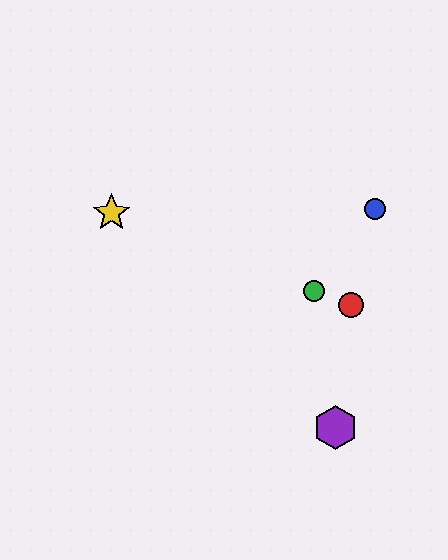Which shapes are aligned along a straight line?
The red circle, the green circle, the yellow star are aligned along a straight line.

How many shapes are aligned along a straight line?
3 shapes (the red circle, the green circle, the yellow star) are aligned along a straight line.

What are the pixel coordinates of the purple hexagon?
The purple hexagon is at (335, 428).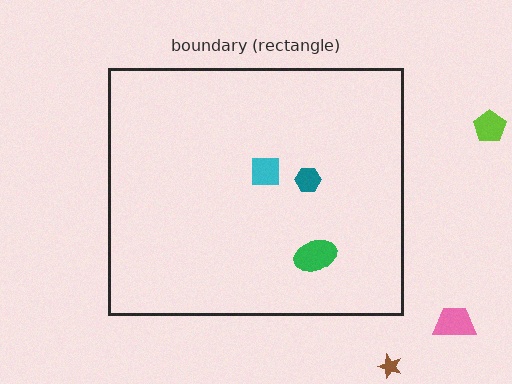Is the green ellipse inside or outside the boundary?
Inside.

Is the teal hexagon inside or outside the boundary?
Inside.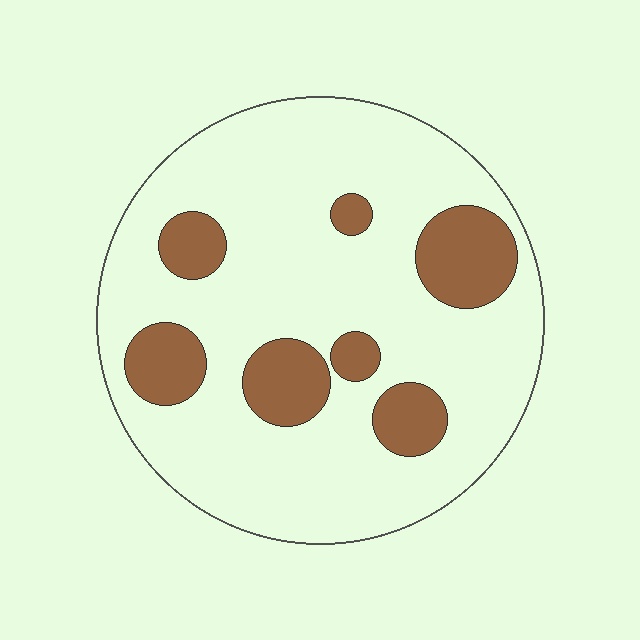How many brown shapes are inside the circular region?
7.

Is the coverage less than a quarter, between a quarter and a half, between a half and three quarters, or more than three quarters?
Less than a quarter.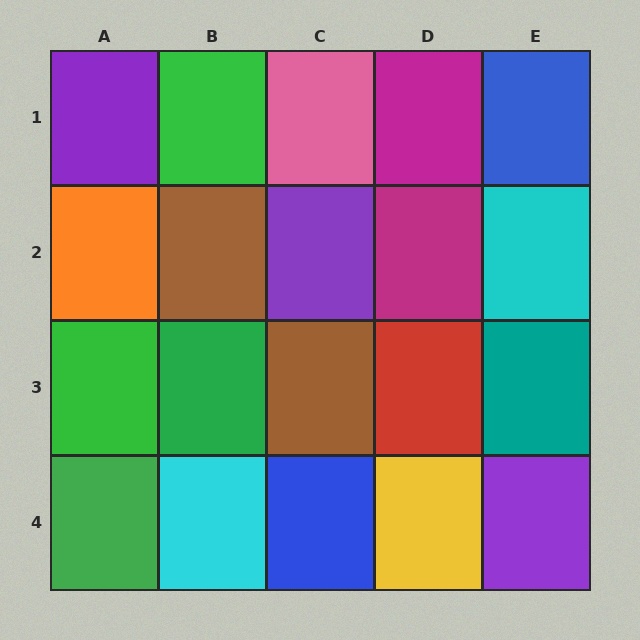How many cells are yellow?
1 cell is yellow.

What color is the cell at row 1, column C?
Pink.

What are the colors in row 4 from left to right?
Green, cyan, blue, yellow, purple.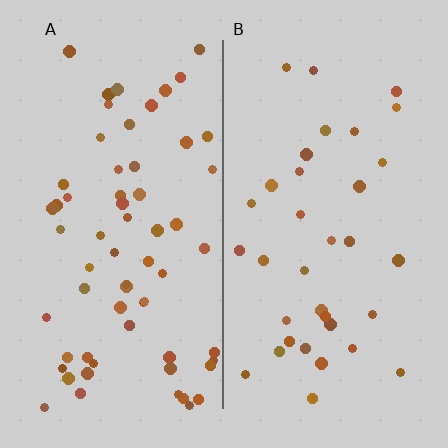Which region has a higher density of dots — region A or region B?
A (the left).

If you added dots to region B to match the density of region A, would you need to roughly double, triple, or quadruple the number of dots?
Approximately double.